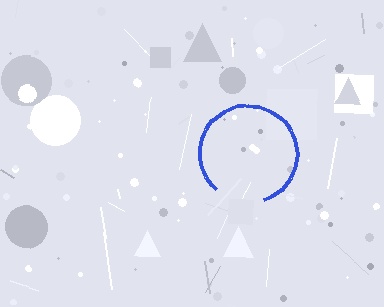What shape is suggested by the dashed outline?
The dashed outline suggests a circle.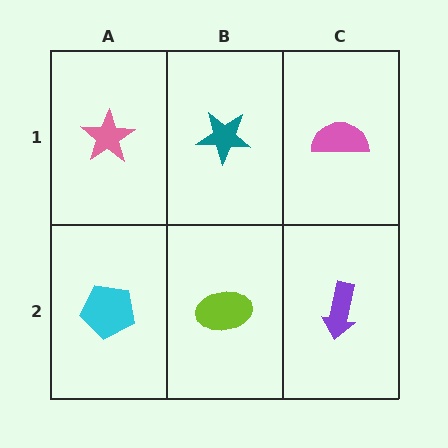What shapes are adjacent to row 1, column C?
A purple arrow (row 2, column C), a teal star (row 1, column B).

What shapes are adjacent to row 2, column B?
A teal star (row 1, column B), a cyan pentagon (row 2, column A), a purple arrow (row 2, column C).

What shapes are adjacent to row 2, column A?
A pink star (row 1, column A), a lime ellipse (row 2, column B).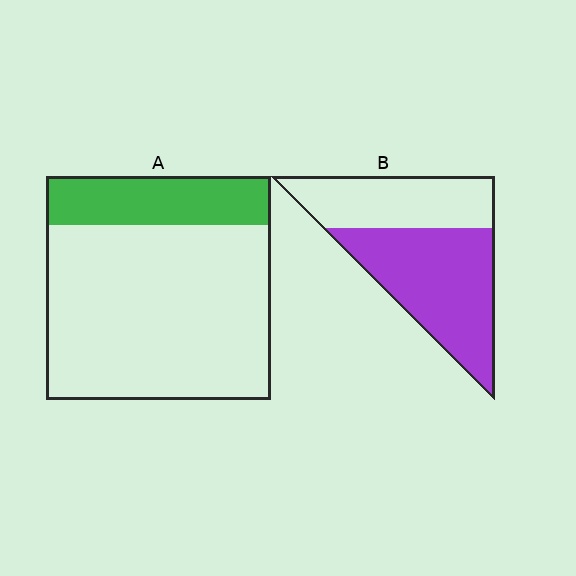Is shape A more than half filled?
No.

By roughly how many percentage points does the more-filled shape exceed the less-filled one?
By roughly 35 percentage points (B over A).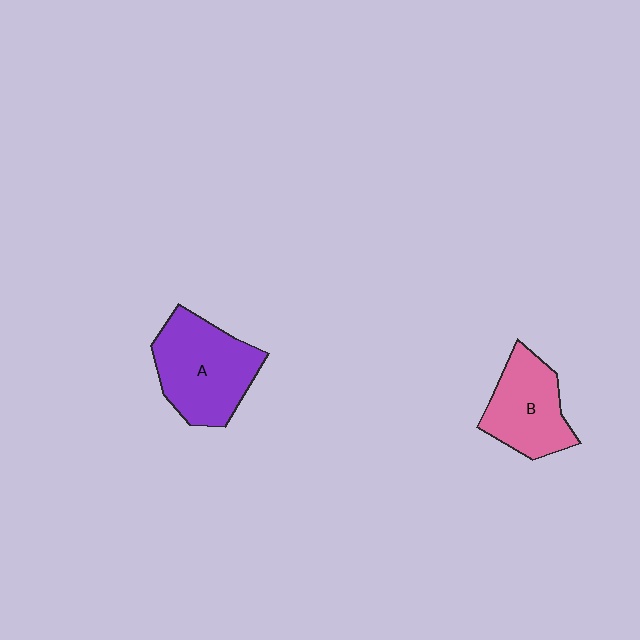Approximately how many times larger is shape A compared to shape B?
Approximately 1.3 times.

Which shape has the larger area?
Shape A (purple).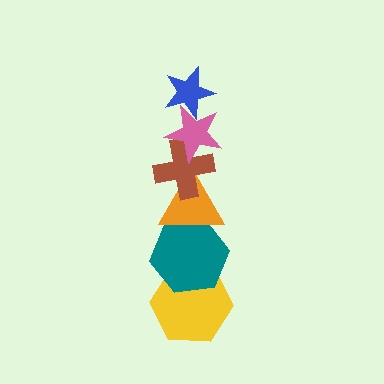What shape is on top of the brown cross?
The pink star is on top of the brown cross.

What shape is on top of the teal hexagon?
The orange triangle is on top of the teal hexagon.